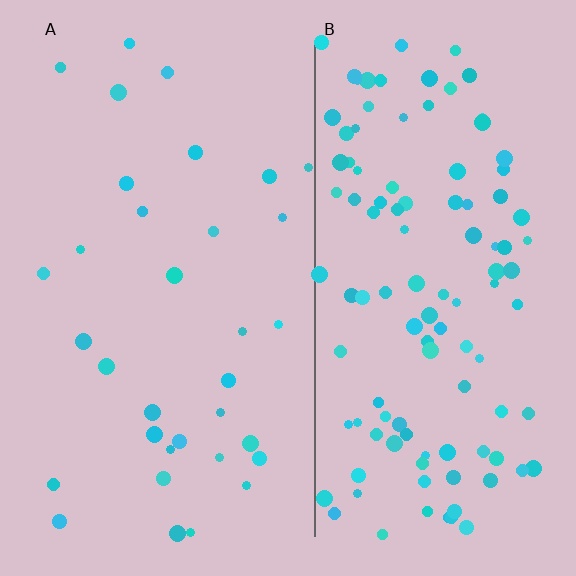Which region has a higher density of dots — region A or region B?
B (the right).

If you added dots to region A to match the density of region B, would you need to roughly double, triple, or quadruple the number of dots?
Approximately triple.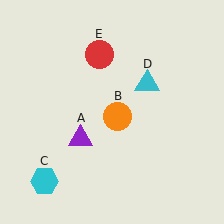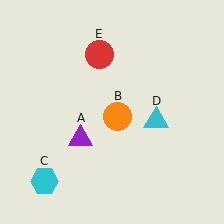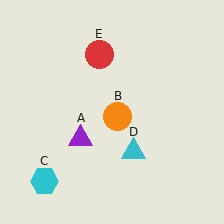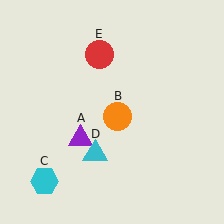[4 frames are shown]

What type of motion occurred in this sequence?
The cyan triangle (object D) rotated clockwise around the center of the scene.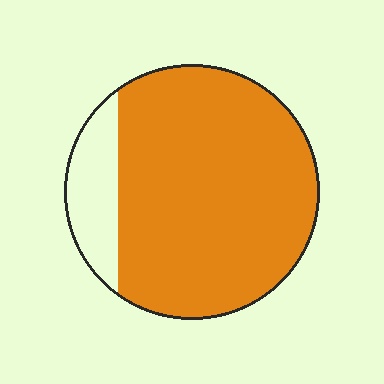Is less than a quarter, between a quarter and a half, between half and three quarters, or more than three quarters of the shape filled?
More than three quarters.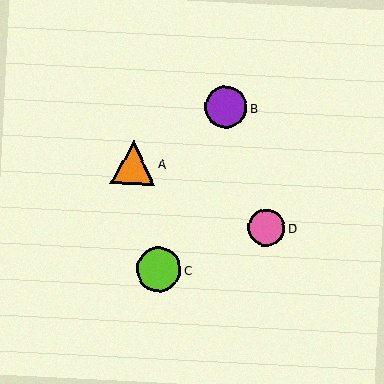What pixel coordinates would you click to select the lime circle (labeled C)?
Click at (159, 269) to select the lime circle C.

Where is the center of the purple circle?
The center of the purple circle is at (226, 107).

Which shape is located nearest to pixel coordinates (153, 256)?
The lime circle (labeled C) at (159, 269) is nearest to that location.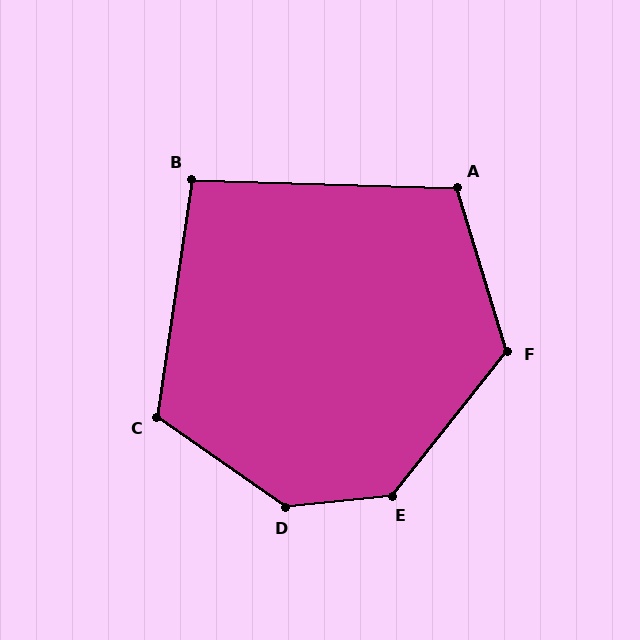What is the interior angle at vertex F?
Approximately 124 degrees (obtuse).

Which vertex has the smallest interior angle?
B, at approximately 97 degrees.